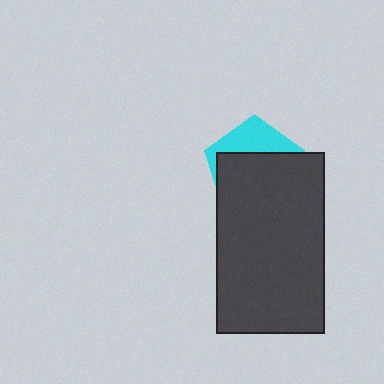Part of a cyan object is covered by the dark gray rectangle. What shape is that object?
It is a pentagon.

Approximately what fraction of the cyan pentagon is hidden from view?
Roughly 68% of the cyan pentagon is hidden behind the dark gray rectangle.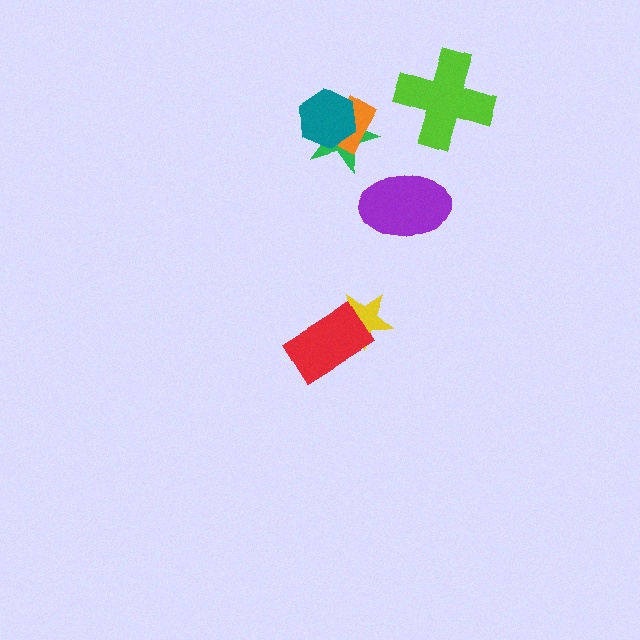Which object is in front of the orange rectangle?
The teal hexagon is in front of the orange rectangle.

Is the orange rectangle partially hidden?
Yes, it is partially covered by another shape.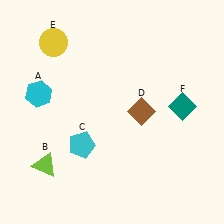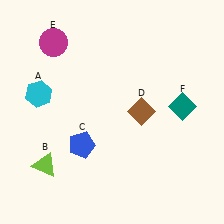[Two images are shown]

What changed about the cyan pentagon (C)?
In Image 1, C is cyan. In Image 2, it changed to blue.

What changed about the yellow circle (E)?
In Image 1, E is yellow. In Image 2, it changed to magenta.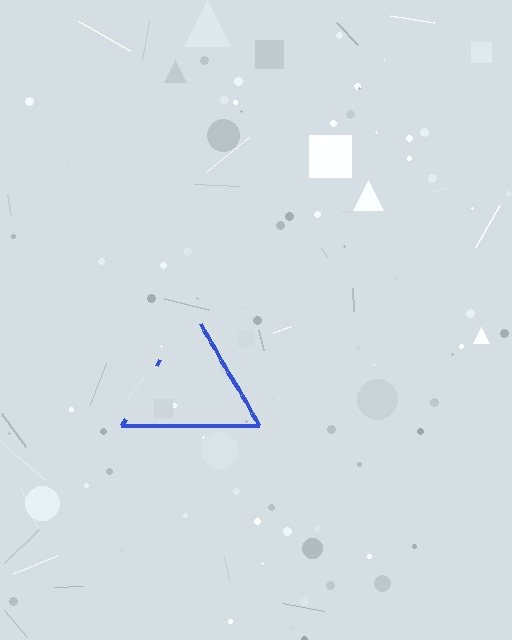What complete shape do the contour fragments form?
The contour fragments form a triangle.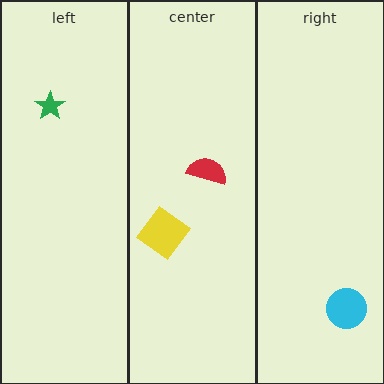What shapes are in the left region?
The green star.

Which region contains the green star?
The left region.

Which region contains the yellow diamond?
The center region.